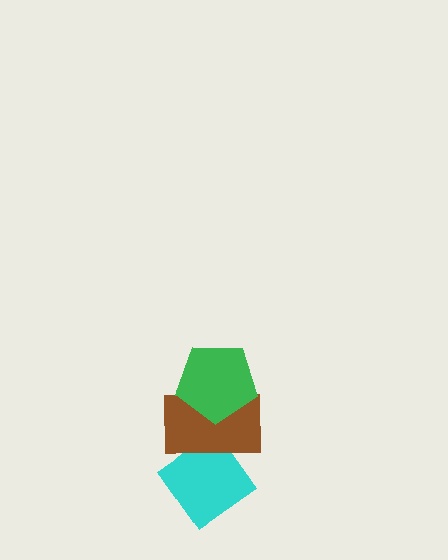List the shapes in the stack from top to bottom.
From top to bottom: the green pentagon, the brown rectangle, the cyan diamond.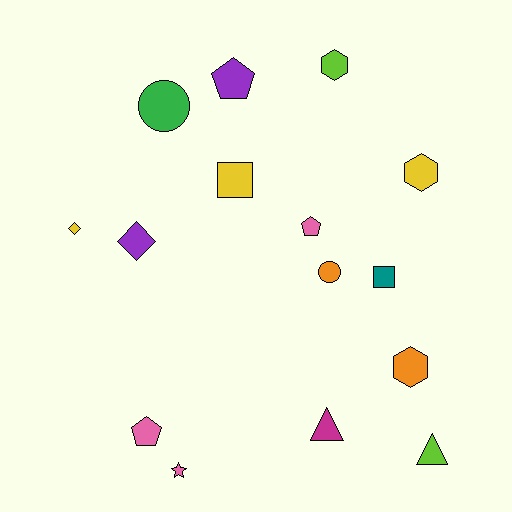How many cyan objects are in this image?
There are no cyan objects.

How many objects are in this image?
There are 15 objects.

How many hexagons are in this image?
There are 3 hexagons.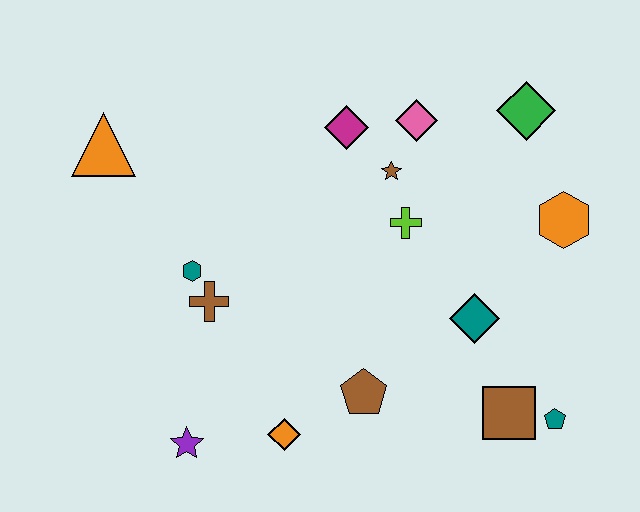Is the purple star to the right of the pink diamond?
No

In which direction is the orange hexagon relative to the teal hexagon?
The orange hexagon is to the right of the teal hexagon.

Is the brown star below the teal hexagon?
No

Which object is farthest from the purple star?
The green diamond is farthest from the purple star.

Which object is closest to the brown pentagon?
The orange diamond is closest to the brown pentagon.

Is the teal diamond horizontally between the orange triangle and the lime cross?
No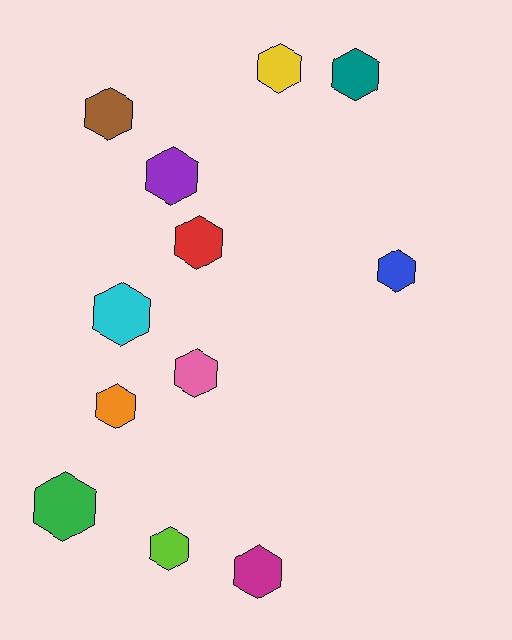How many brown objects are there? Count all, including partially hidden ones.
There is 1 brown object.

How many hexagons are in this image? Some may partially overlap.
There are 12 hexagons.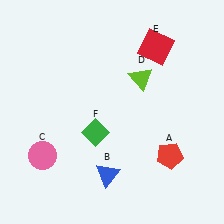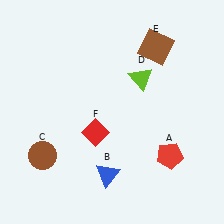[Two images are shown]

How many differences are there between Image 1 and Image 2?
There are 3 differences between the two images.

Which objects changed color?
C changed from pink to brown. E changed from red to brown. F changed from green to red.